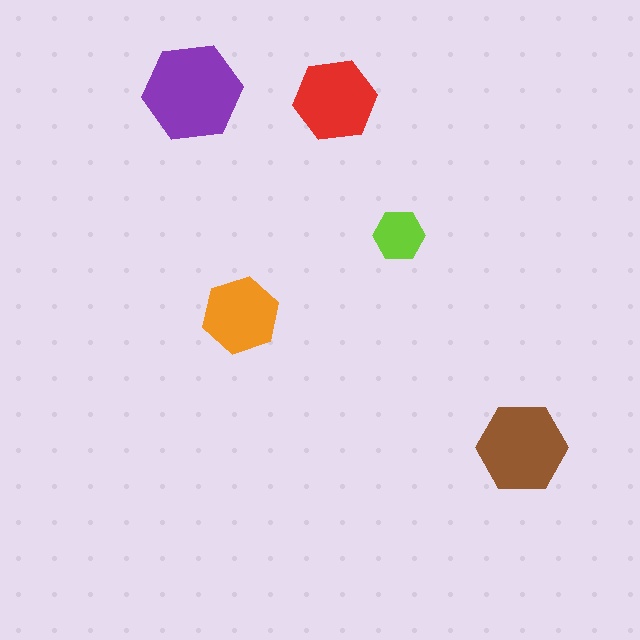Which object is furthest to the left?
The purple hexagon is leftmost.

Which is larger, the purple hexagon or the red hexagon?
The purple one.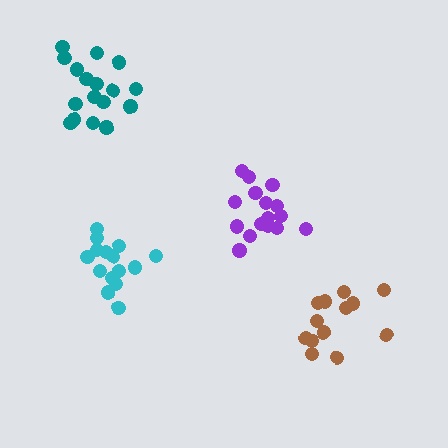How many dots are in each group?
Group 1: 13 dots, Group 2: 17 dots, Group 3: 15 dots, Group 4: 16 dots (61 total).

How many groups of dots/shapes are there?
There are 4 groups.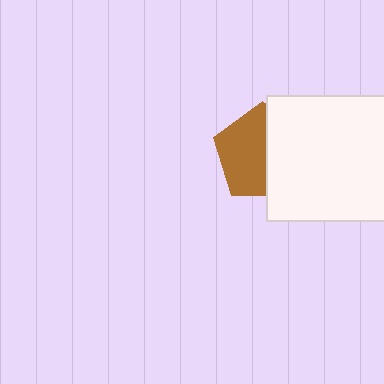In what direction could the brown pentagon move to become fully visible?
The brown pentagon could move left. That would shift it out from behind the white square entirely.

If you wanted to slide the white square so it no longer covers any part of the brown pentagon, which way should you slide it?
Slide it right — that is the most direct way to separate the two shapes.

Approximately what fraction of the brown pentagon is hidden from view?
Roughly 45% of the brown pentagon is hidden behind the white square.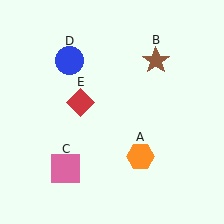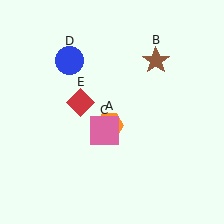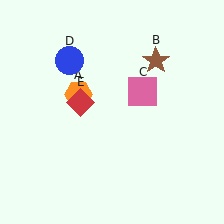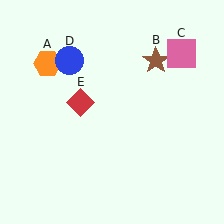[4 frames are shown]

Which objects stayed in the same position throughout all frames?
Brown star (object B) and blue circle (object D) and red diamond (object E) remained stationary.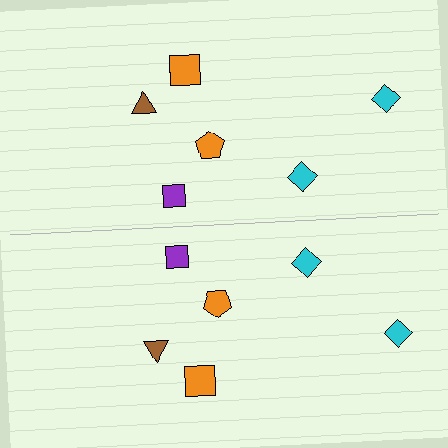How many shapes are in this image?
There are 12 shapes in this image.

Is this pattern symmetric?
Yes, this pattern has bilateral (reflection) symmetry.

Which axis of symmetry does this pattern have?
The pattern has a horizontal axis of symmetry running through the center of the image.